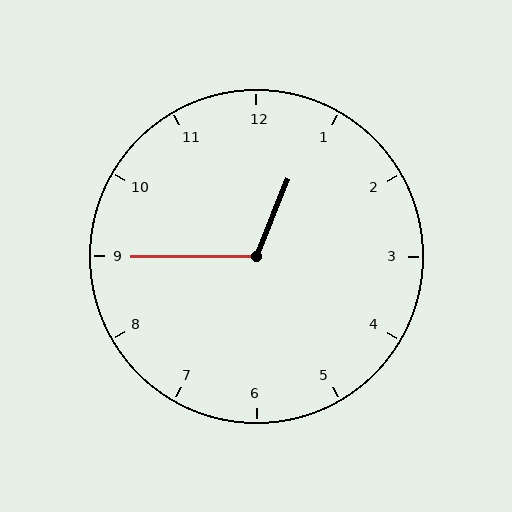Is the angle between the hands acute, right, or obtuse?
It is obtuse.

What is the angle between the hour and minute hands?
Approximately 112 degrees.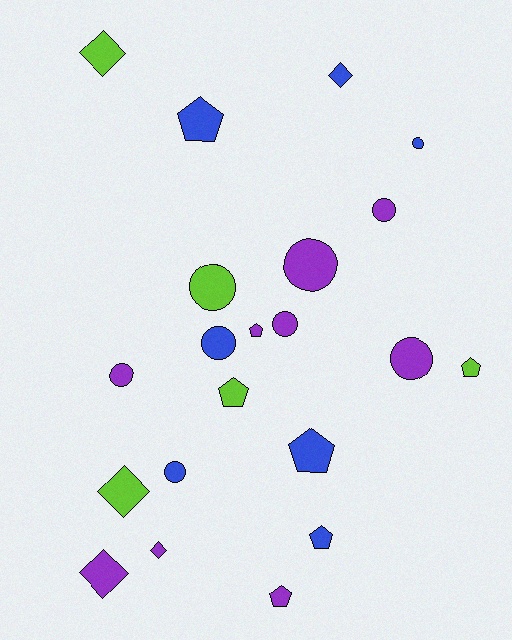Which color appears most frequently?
Purple, with 9 objects.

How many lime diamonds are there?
There are 2 lime diamonds.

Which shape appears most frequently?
Circle, with 9 objects.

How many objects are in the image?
There are 21 objects.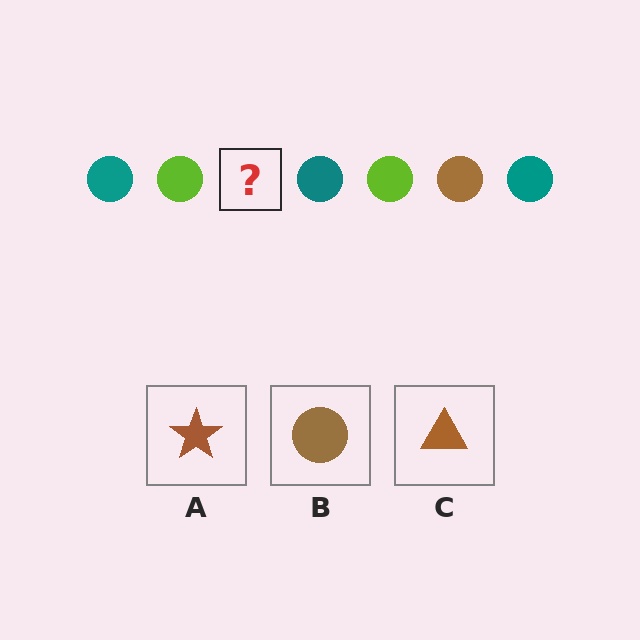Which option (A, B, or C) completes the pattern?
B.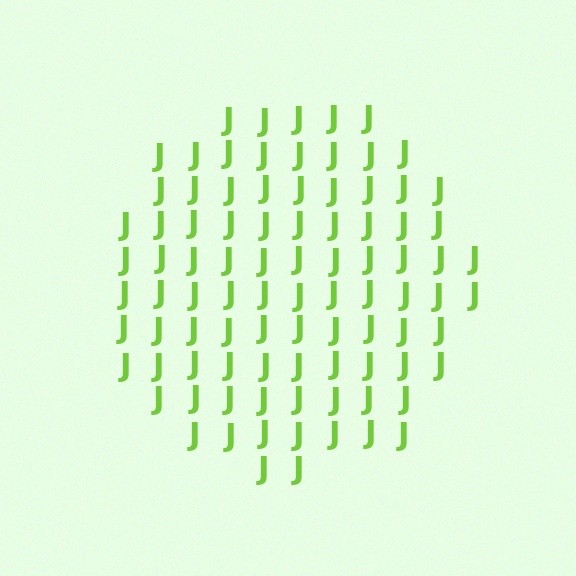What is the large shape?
The large shape is a circle.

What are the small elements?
The small elements are letter J's.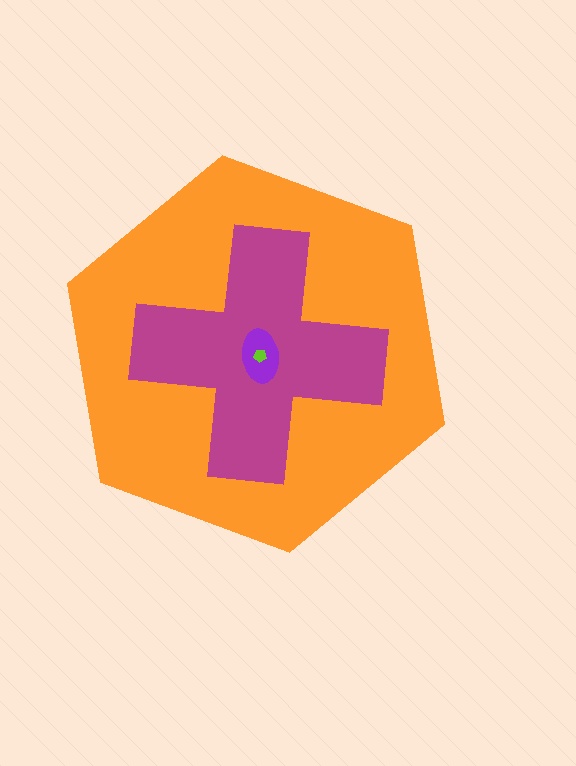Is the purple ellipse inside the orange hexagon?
Yes.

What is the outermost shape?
The orange hexagon.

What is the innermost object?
The lime pentagon.